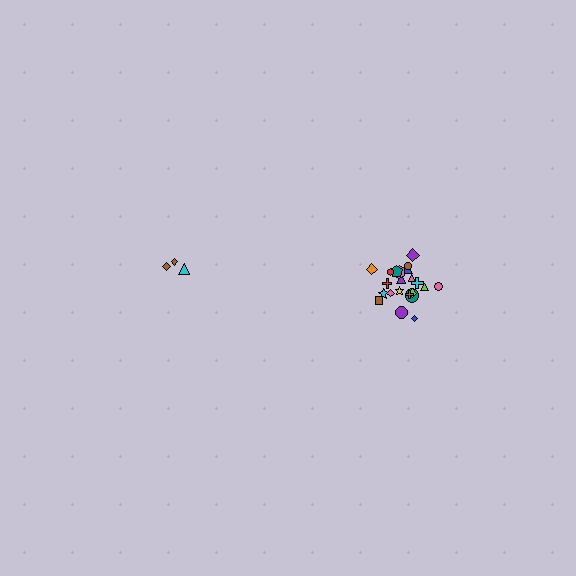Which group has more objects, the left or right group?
The right group.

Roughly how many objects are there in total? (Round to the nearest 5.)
Roughly 25 objects in total.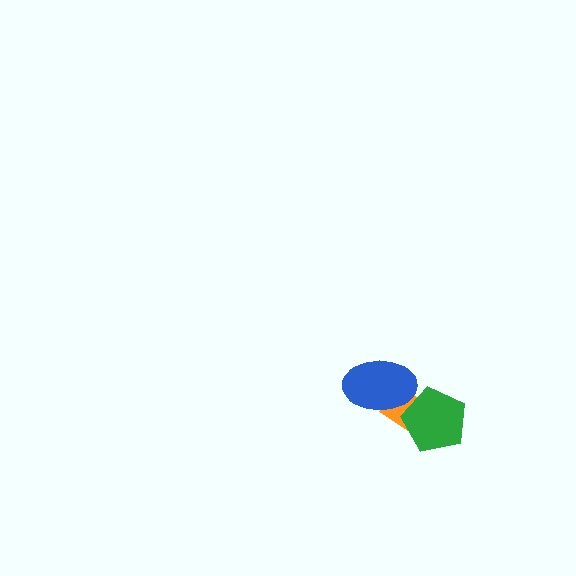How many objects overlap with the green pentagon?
1 object overlaps with the green pentagon.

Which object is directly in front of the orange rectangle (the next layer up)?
The blue ellipse is directly in front of the orange rectangle.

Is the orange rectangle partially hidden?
Yes, it is partially covered by another shape.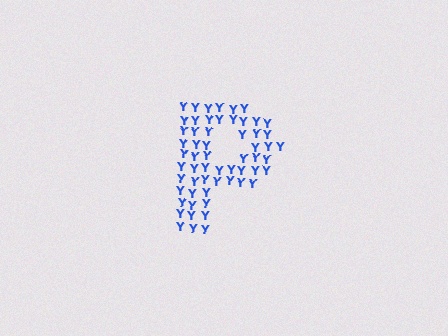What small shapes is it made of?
It is made of small letter Y's.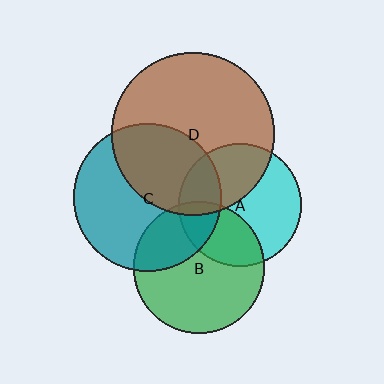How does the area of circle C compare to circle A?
Approximately 1.5 times.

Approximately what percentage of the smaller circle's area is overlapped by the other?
Approximately 45%.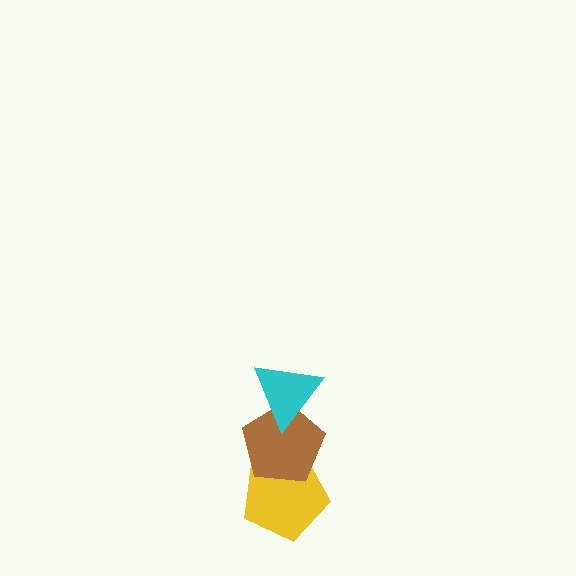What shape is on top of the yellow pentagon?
The brown pentagon is on top of the yellow pentagon.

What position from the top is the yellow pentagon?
The yellow pentagon is 3rd from the top.